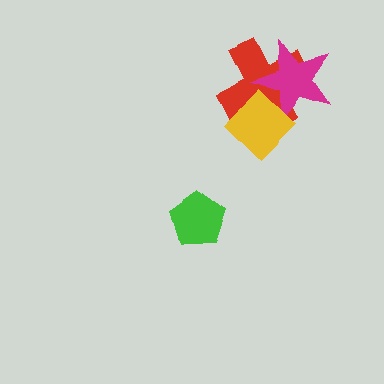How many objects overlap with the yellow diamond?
2 objects overlap with the yellow diamond.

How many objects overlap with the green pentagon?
0 objects overlap with the green pentagon.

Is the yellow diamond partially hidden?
No, no other shape covers it.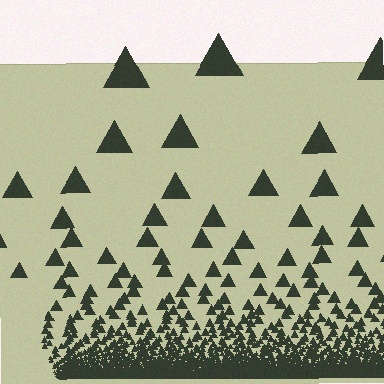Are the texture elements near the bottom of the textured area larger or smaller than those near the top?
Smaller. The gradient is inverted — elements near the bottom are smaller and denser.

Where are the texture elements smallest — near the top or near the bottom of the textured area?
Near the bottom.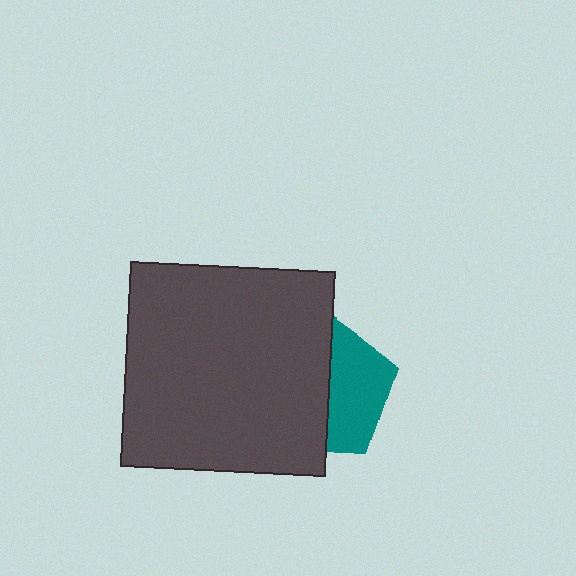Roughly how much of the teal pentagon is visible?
A small part of it is visible (roughly 43%).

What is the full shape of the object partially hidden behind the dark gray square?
The partially hidden object is a teal pentagon.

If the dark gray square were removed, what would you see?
You would see the complete teal pentagon.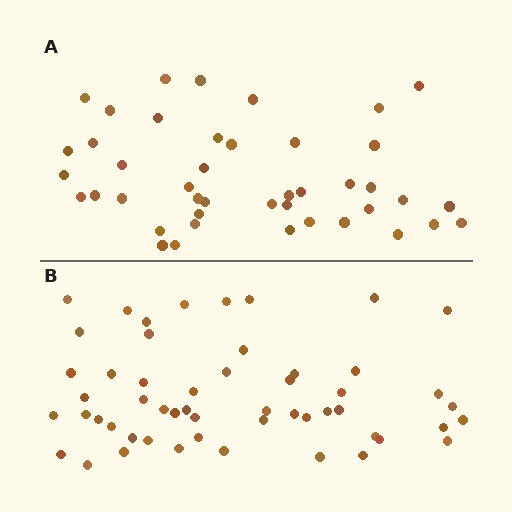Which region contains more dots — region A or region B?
Region B (the bottom region) has more dots.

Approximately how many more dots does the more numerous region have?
Region B has roughly 10 or so more dots than region A.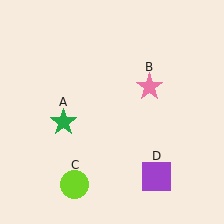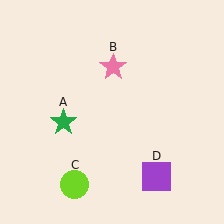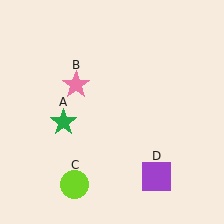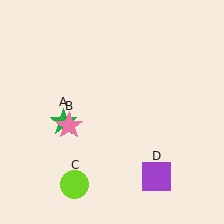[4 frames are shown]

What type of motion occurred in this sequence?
The pink star (object B) rotated counterclockwise around the center of the scene.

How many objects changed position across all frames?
1 object changed position: pink star (object B).